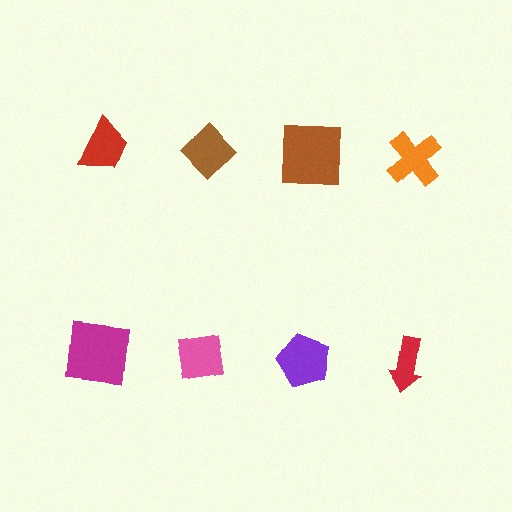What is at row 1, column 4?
An orange cross.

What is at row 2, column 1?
A magenta square.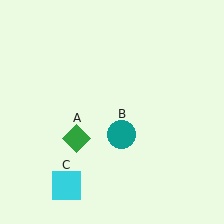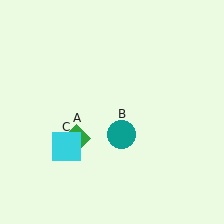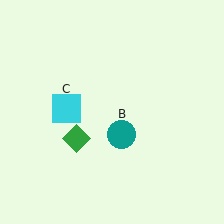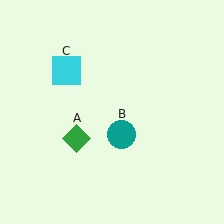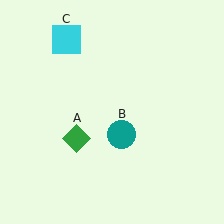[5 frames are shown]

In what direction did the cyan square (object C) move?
The cyan square (object C) moved up.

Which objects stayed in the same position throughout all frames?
Green diamond (object A) and teal circle (object B) remained stationary.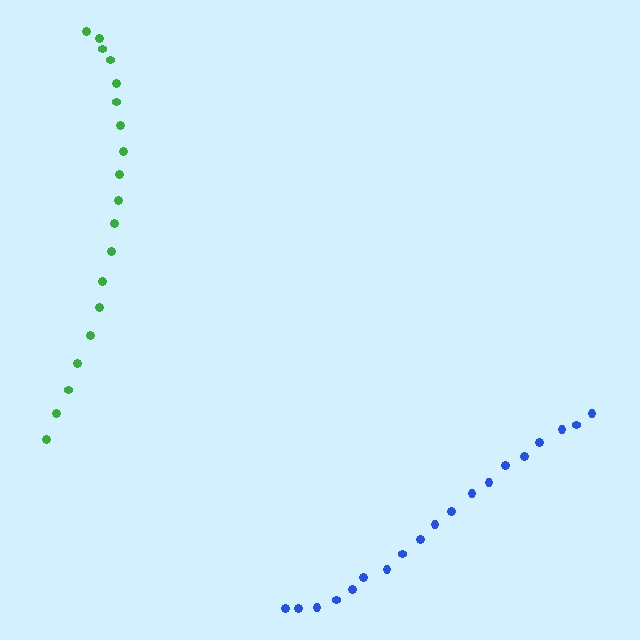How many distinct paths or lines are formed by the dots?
There are 2 distinct paths.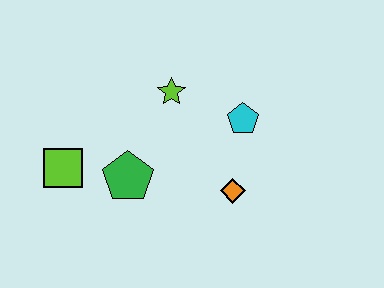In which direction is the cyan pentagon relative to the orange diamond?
The cyan pentagon is above the orange diamond.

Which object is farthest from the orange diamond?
The lime square is farthest from the orange diamond.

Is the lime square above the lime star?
No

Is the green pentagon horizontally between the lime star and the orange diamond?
No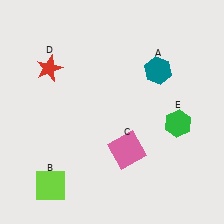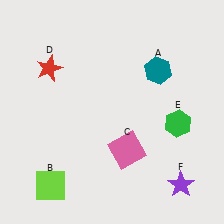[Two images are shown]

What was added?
A purple star (F) was added in Image 2.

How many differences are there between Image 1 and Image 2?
There is 1 difference between the two images.